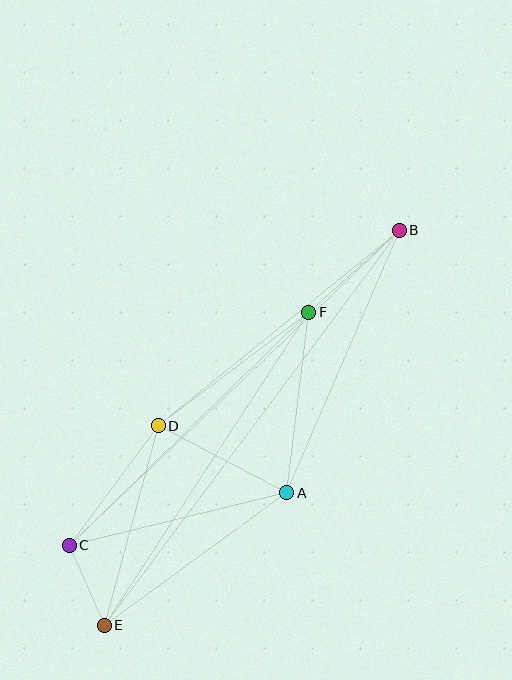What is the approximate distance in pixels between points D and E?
The distance between D and E is approximately 207 pixels.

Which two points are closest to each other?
Points C and E are closest to each other.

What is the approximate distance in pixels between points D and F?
The distance between D and F is approximately 189 pixels.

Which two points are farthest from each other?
Points B and E are farthest from each other.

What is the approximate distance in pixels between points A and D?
The distance between A and D is approximately 145 pixels.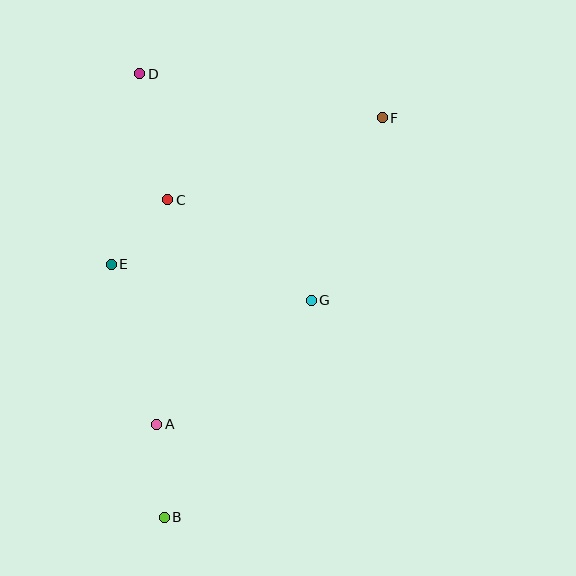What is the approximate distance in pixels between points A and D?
The distance between A and D is approximately 351 pixels.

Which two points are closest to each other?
Points C and E are closest to each other.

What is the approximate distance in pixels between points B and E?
The distance between B and E is approximately 259 pixels.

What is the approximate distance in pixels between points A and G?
The distance between A and G is approximately 198 pixels.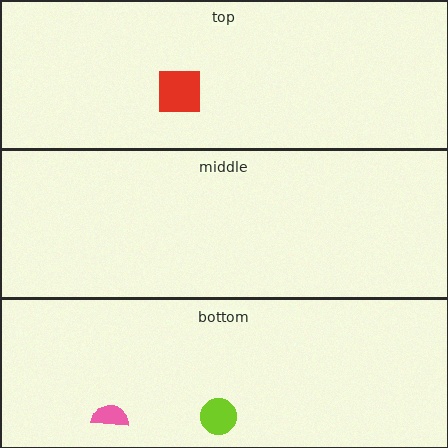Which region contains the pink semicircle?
The bottom region.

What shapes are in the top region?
The red square.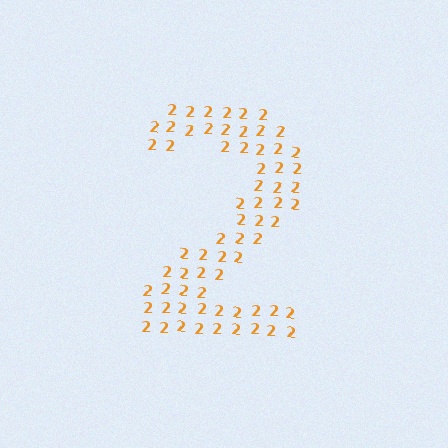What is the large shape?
The large shape is the digit 2.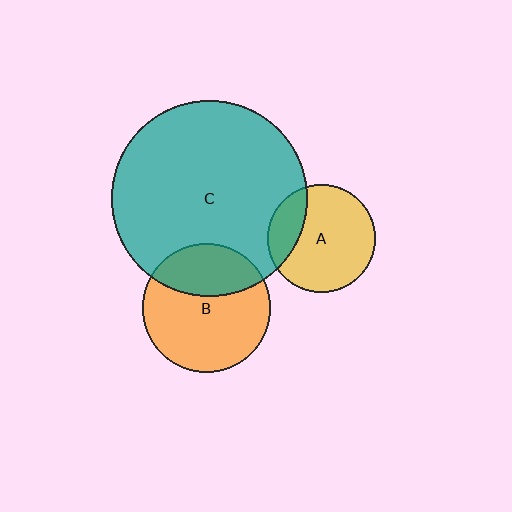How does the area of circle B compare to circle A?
Approximately 1.4 times.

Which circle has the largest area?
Circle C (teal).